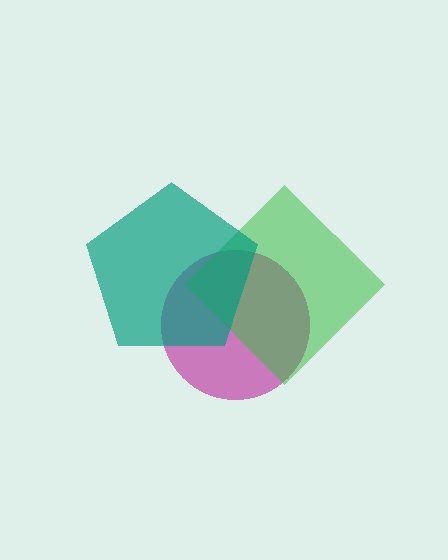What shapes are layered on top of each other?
The layered shapes are: a magenta circle, a green diamond, a teal pentagon.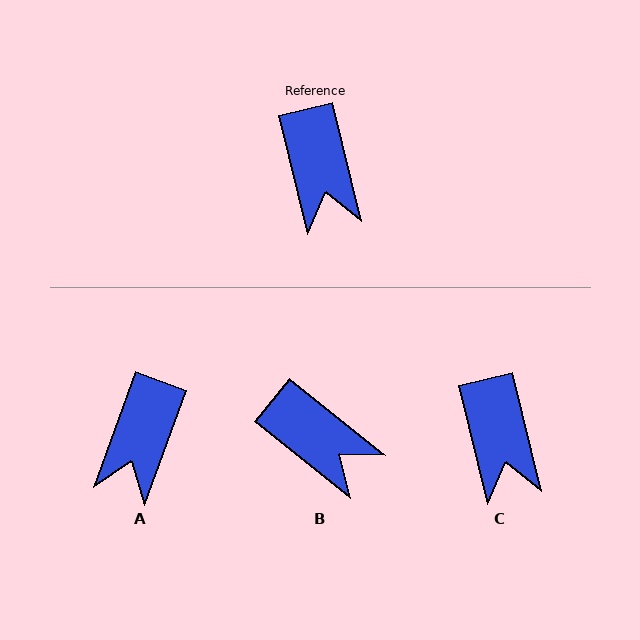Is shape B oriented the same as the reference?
No, it is off by about 38 degrees.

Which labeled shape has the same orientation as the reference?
C.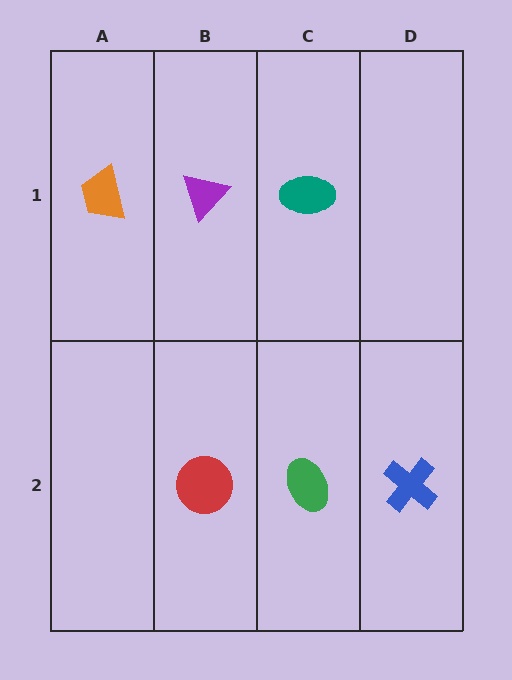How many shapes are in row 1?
3 shapes.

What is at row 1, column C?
A teal ellipse.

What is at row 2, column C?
A green ellipse.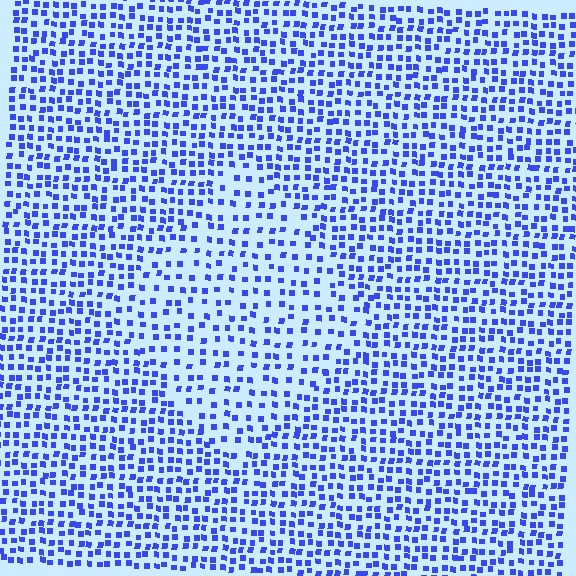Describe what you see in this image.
The image contains small blue elements arranged at two different densities. A diamond-shaped region is visible where the elements are less densely packed than the surrounding area.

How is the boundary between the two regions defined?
The boundary is defined by a change in element density (approximately 1.7x ratio). All elements are the same color, size, and shape.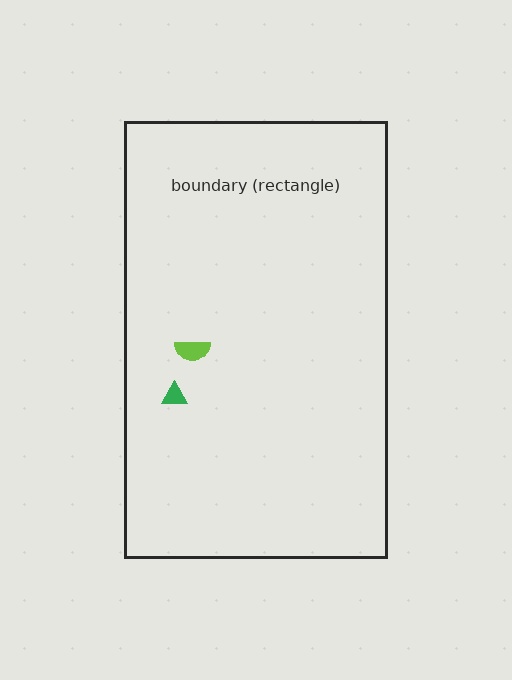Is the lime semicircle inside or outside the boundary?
Inside.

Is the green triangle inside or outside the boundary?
Inside.